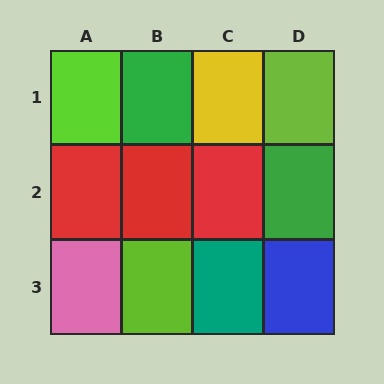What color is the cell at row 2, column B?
Red.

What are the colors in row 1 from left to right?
Lime, green, yellow, lime.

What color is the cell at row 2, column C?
Red.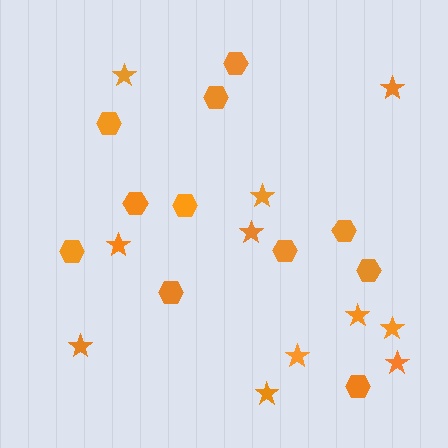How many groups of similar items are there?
There are 2 groups: one group of hexagons (11) and one group of stars (11).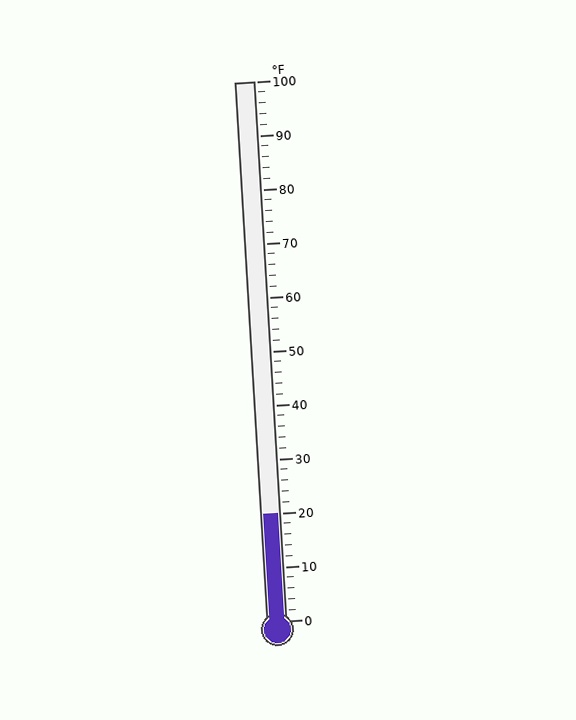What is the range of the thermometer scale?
The thermometer scale ranges from 0°F to 100°F.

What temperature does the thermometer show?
The thermometer shows approximately 20°F.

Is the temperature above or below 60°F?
The temperature is below 60°F.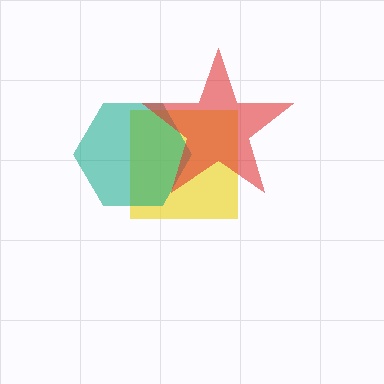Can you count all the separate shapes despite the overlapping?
Yes, there are 3 separate shapes.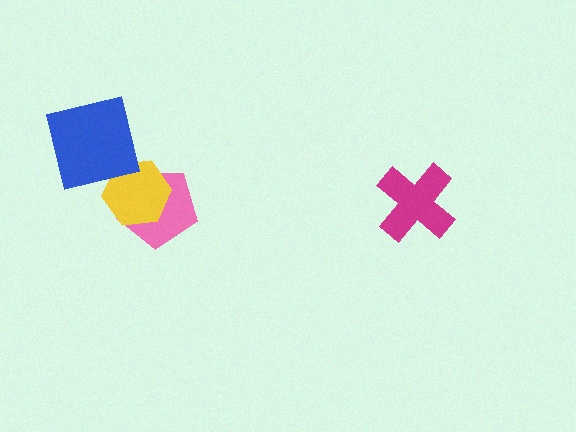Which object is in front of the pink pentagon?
The yellow hexagon is in front of the pink pentagon.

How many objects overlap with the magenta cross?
0 objects overlap with the magenta cross.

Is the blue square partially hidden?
No, no other shape covers it.